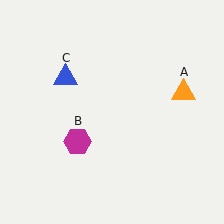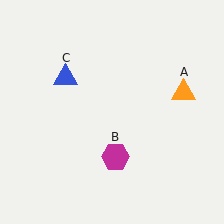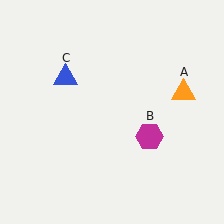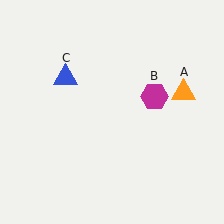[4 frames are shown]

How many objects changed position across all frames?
1 object changed position: magenta hexagon (object B).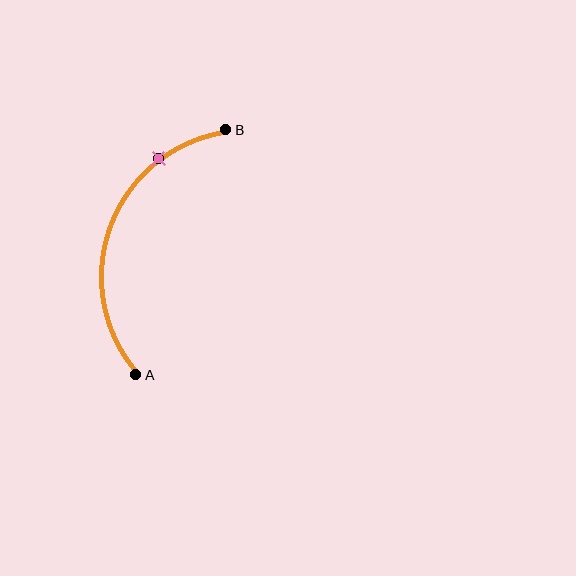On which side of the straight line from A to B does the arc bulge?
The arc bulges to the left of the straight line connecting A and B.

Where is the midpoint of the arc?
The arc midpoint is the point on the curve farthest from the straight line joining A and B. It sits to the left of that line.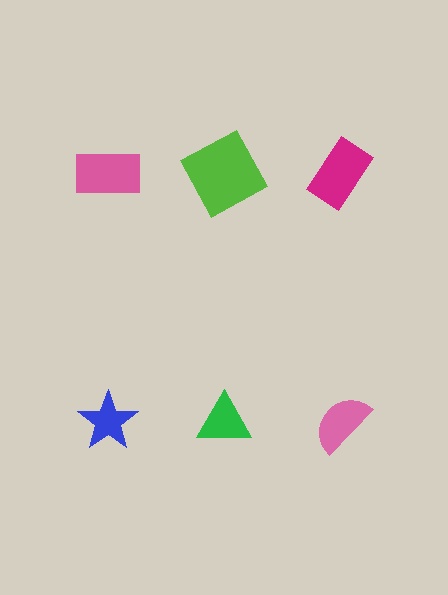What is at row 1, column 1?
A pink rectangle.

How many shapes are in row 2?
3 shapes.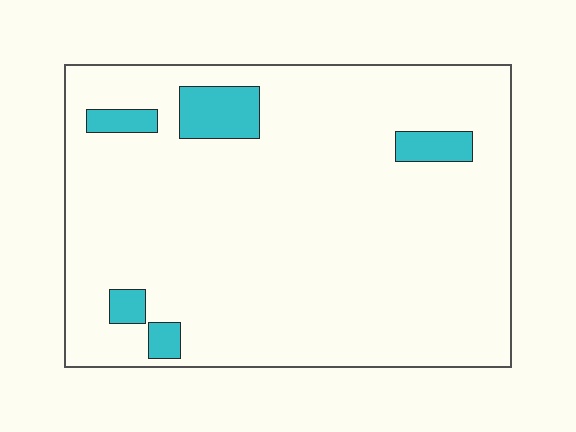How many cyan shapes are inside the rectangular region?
5.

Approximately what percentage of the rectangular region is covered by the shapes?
Approximately 10%.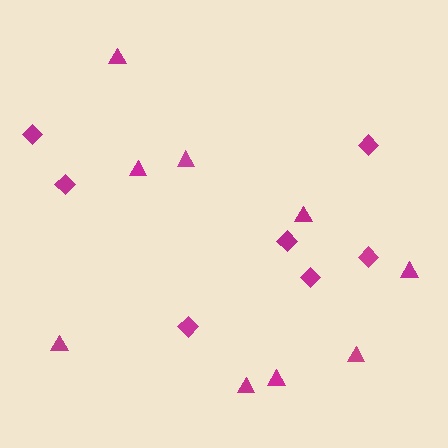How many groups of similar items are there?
There are 2 groups: one group of diamonds (7) and one group of triangles (9).